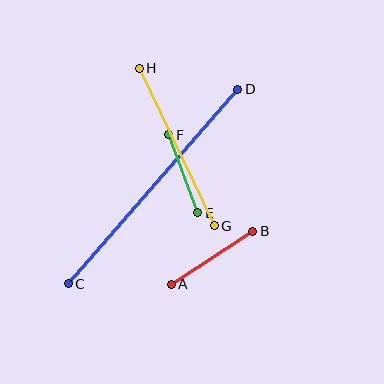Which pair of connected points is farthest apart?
Points C and D are farthest apart.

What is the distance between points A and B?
The distance is approximately 97 pixels.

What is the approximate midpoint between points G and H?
The midpoint is at approximately (177, 147) pixels.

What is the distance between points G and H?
The distance is approximately 174 pixels.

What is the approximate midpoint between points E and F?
The midpoint is at approximately (183, 174) pixels.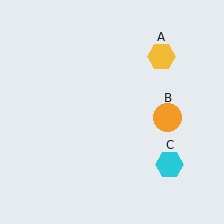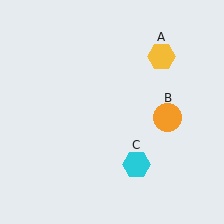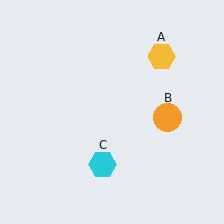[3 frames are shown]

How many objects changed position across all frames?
1 object changed position: cyan hexagon (object C).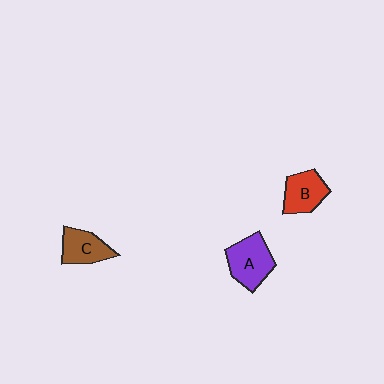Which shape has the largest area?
Shape A (purple).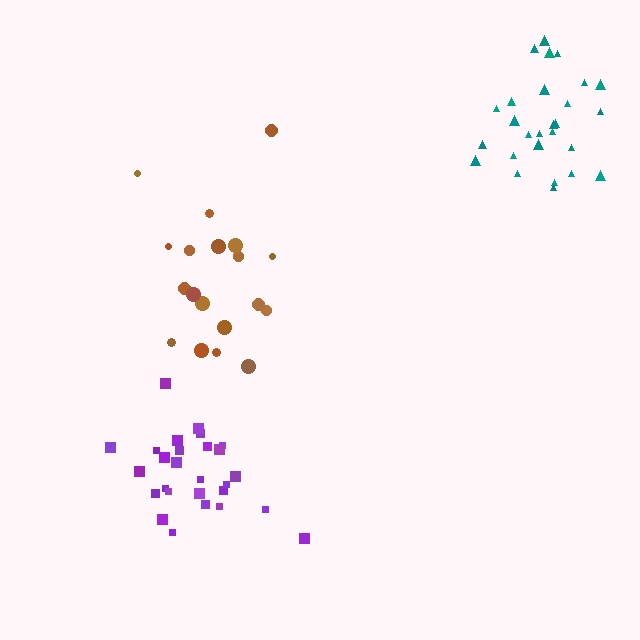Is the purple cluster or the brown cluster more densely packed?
Purple.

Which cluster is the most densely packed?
Purple.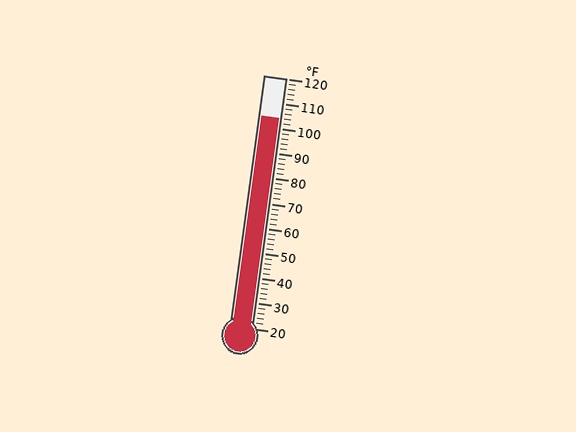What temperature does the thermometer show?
The thermometer shows approximately 104°F.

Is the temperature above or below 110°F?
The temperature is below 110°F.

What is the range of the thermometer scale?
The thermometer scale ranges from 20°F to 120°F.